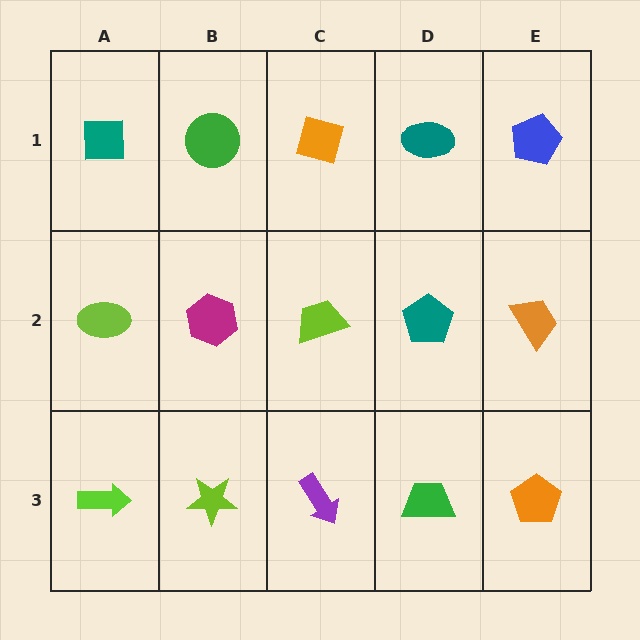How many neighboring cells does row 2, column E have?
3.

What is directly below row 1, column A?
A lime ellipse.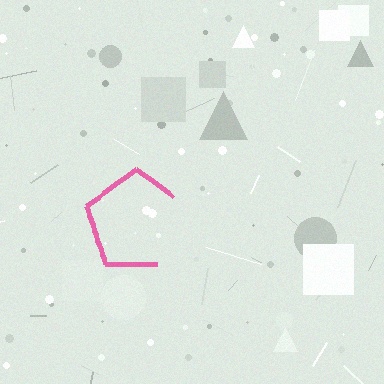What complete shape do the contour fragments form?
The contour fragments form a pentagon.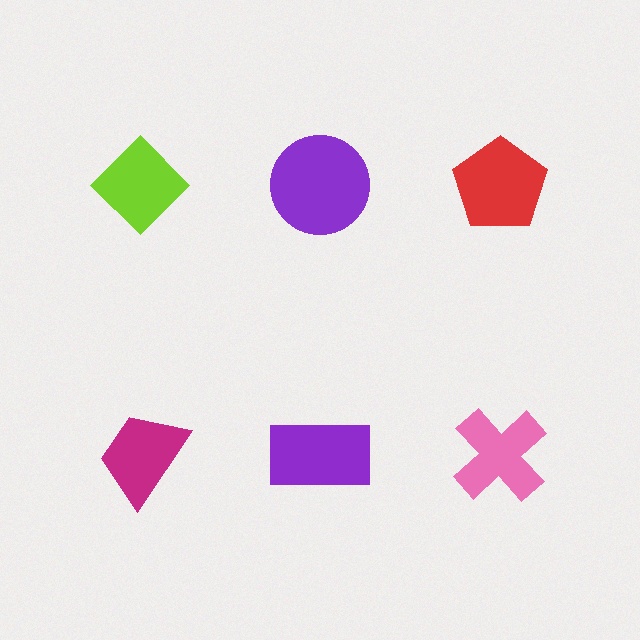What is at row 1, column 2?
A purple circle.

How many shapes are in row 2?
3 shapes.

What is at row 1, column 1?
A lime diamond.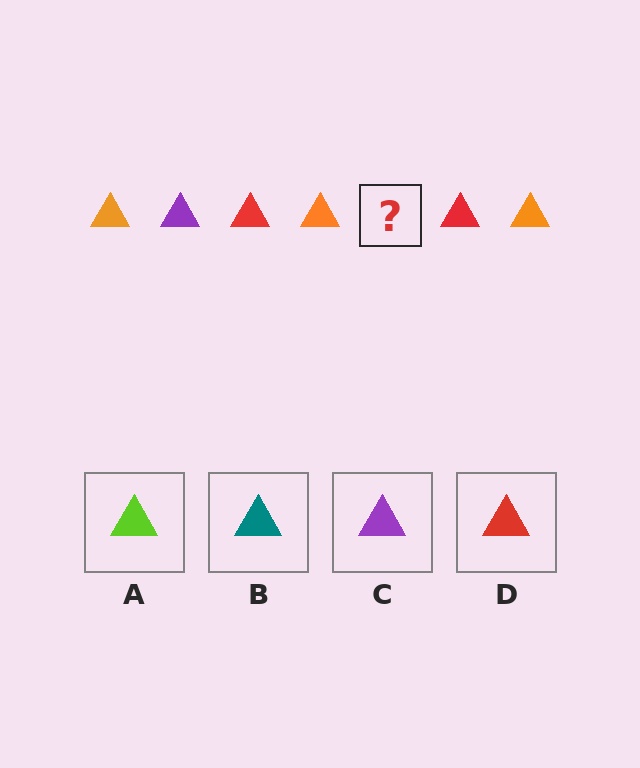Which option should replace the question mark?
Option C.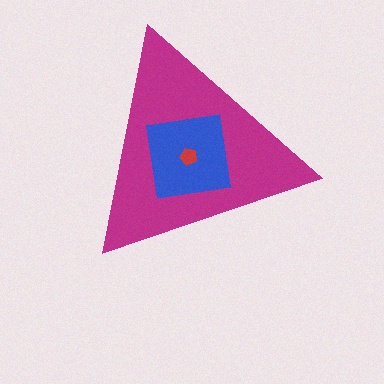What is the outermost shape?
The magenta triangle.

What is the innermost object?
The red pentagon.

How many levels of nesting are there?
3.